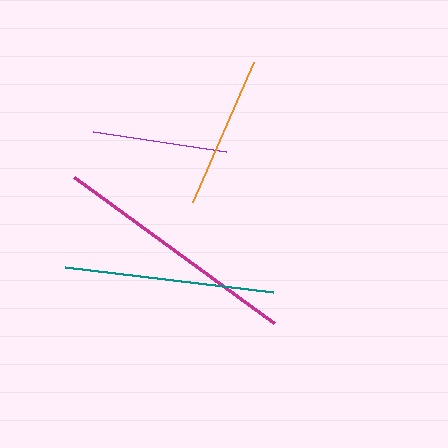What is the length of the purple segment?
The purple segment is approximately 135 pixels long.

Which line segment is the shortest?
The purple line is the shortest at approximately 135 pixels.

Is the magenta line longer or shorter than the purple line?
The magenta line is longer than the purple line.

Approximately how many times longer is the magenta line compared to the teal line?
The magenta line is approximately 1.2 times the length of the teal line.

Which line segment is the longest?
The magenta line is the longest at approximately 248 pixels.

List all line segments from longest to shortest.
From longest to shortest: magenta, teal, orange, purple.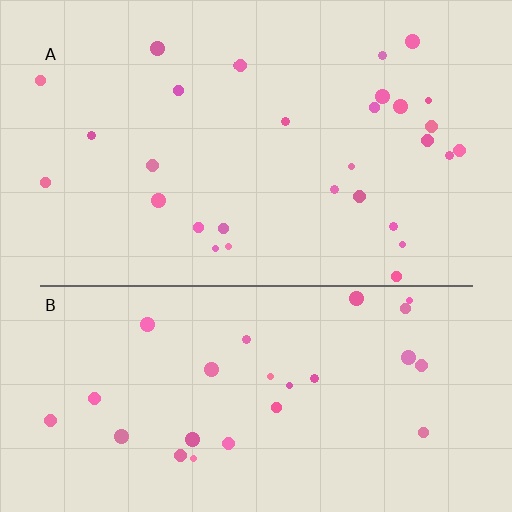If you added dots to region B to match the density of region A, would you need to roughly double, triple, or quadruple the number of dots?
Approximately double.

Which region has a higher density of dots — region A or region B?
A (the top).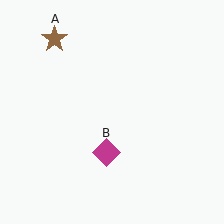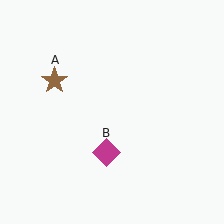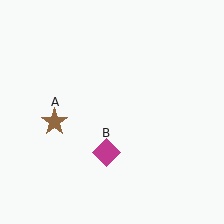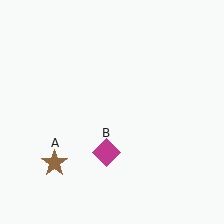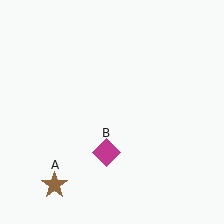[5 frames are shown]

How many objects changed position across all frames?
1 object changed position: brown star (object A).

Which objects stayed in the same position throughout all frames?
Magenta diamond (object B) remained stationary.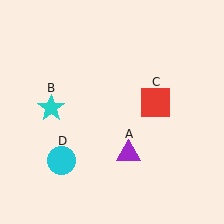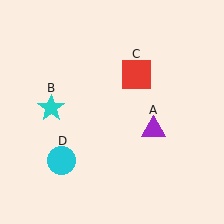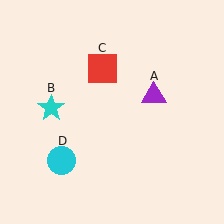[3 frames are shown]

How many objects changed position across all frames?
2 objects changed position: purple triangle (object A), red square (object C).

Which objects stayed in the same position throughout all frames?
Cyan star (object B) and cyan circle (object D) remained stationary.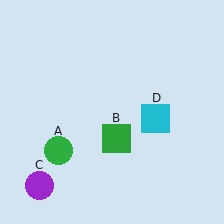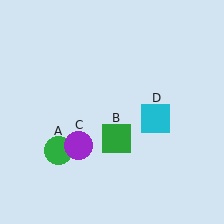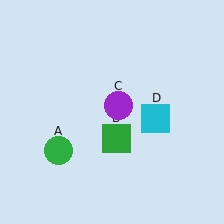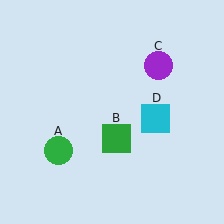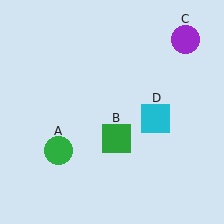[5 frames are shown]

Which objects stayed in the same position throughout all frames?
Green circle (object A) and green square (object B) and cyan square (object D) remained stationary.